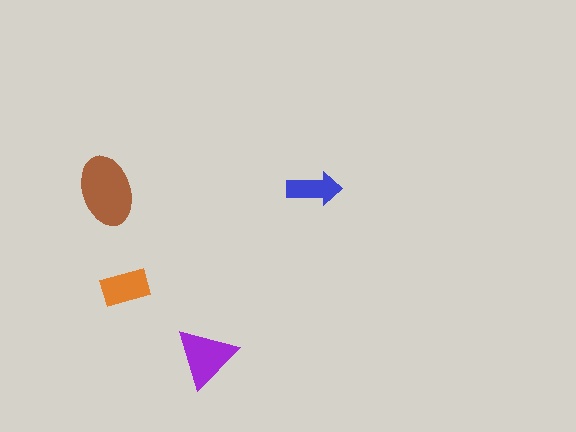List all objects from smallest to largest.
The blue arrow, the orange rectangle, the purple triangle, the brown ellipse.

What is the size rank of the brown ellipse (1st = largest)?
1st.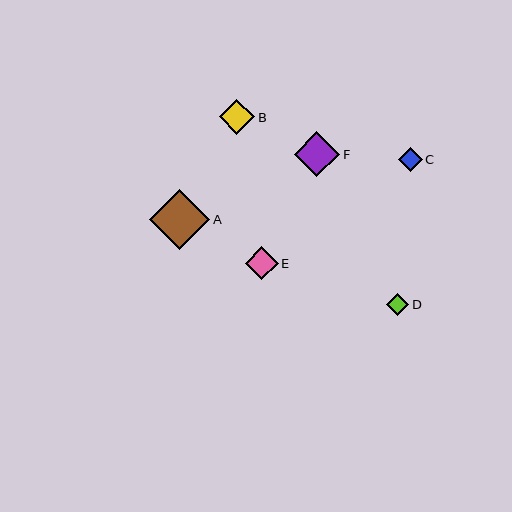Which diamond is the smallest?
Diamond D is the smallest with a size of approximately 22 pixels.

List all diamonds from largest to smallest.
From largest to smallest: A, F, B, E, C, D.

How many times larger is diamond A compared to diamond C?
Diamond A is approximately 2.5 times the size of diamond C.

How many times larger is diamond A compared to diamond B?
Diamond A is approximately 1.7 times the size of diamond B.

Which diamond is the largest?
Diamond A is the largest with a size of approximately 60 pixels.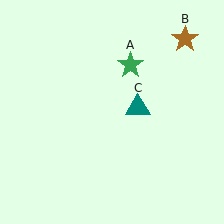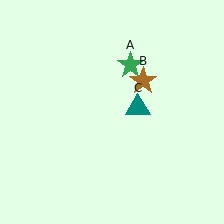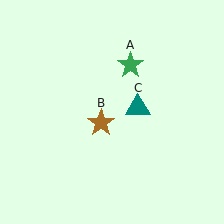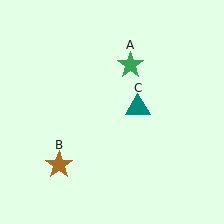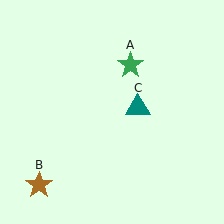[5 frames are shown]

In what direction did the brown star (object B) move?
The brown star (object B) moved down and to the left.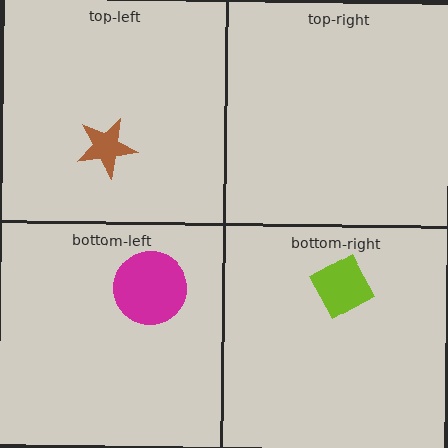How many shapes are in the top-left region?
1.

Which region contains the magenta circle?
The bottom-left region.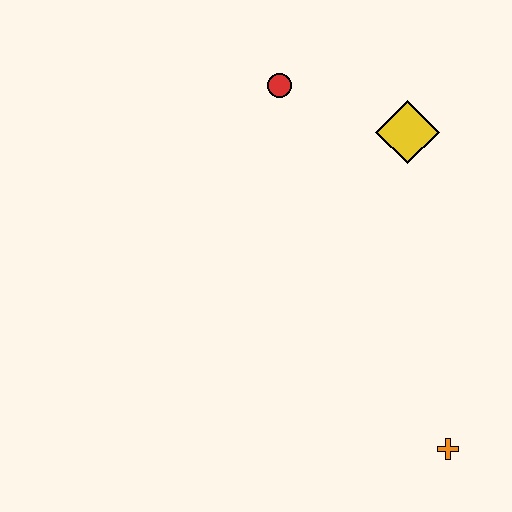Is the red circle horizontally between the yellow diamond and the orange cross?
No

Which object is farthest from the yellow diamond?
The orange cross is farthest from the yellow diamond.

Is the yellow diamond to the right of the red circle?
Yes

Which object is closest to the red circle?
The yellow diamond is closest to the red circle.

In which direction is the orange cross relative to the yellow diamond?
The orange cross is below the yellow diamond.